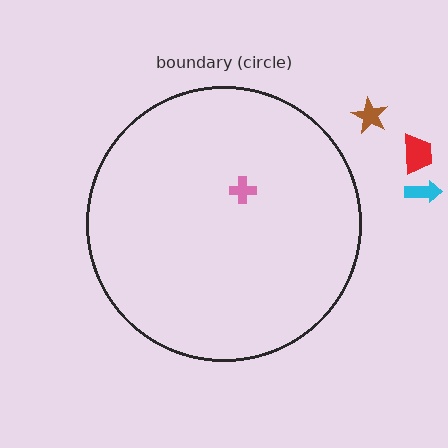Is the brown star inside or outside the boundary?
Outside.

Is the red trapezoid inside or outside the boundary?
Outside.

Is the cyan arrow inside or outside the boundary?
Outside.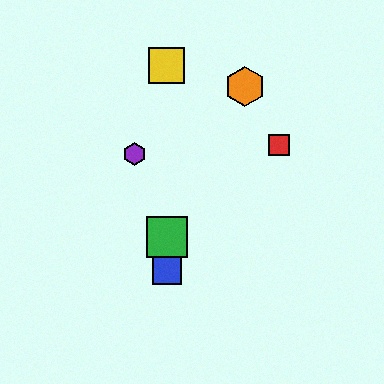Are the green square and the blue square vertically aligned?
Yes, both are at x≈167.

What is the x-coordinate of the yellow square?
The yellow square is at x≈167.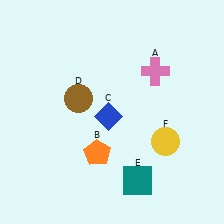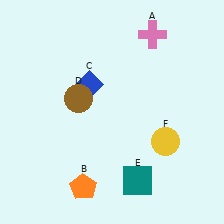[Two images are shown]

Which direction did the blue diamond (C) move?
The blue diamond (C) moved up.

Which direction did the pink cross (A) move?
The pink cross (A) moved up.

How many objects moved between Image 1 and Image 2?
3 objects moved between the two images.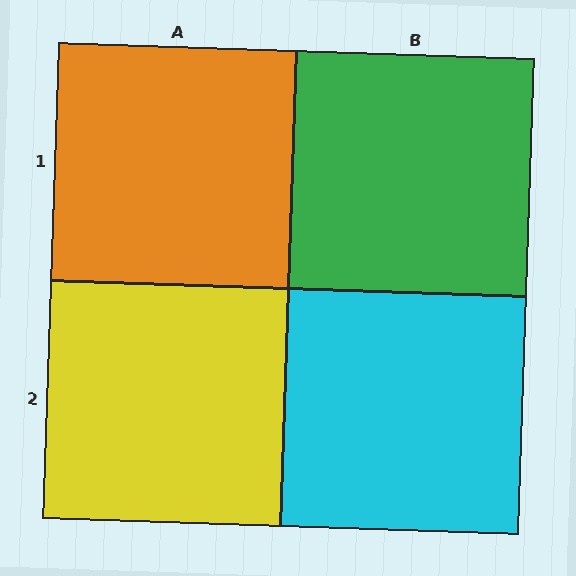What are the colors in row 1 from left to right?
Orange, green.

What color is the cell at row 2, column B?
Cyan.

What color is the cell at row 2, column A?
Yellow.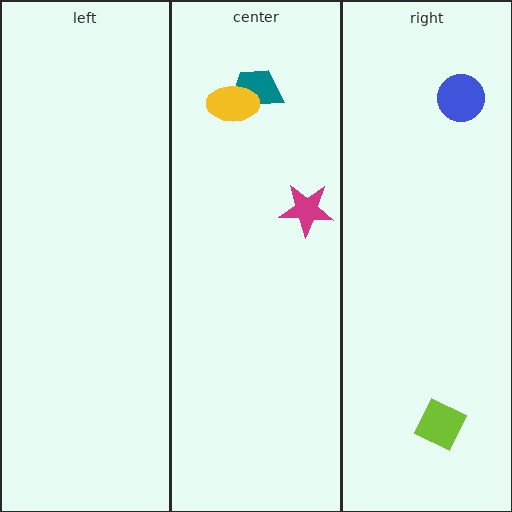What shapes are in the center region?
The teal trapezoid, the magenta star, the yellow ellipse.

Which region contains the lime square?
The right region.